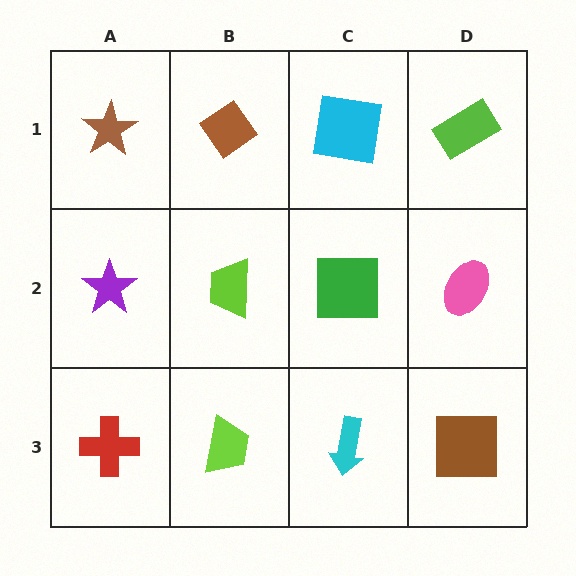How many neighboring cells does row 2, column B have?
4.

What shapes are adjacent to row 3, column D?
A pink ellipse (row 2, column D), a cyan arrow (row 3, column C).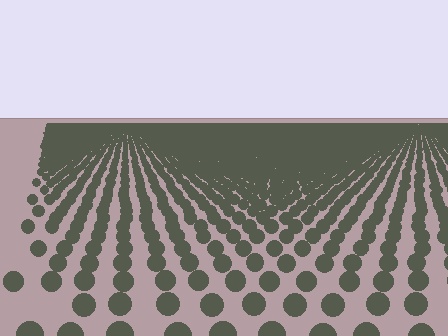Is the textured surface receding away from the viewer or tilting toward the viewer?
The surface is receding away from the viewer. Texture elements get smaller and denser toward the top.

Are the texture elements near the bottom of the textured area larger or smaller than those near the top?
Larger. Near the bottom, elements are closer to the viewer and appear at a bigger on-screen size.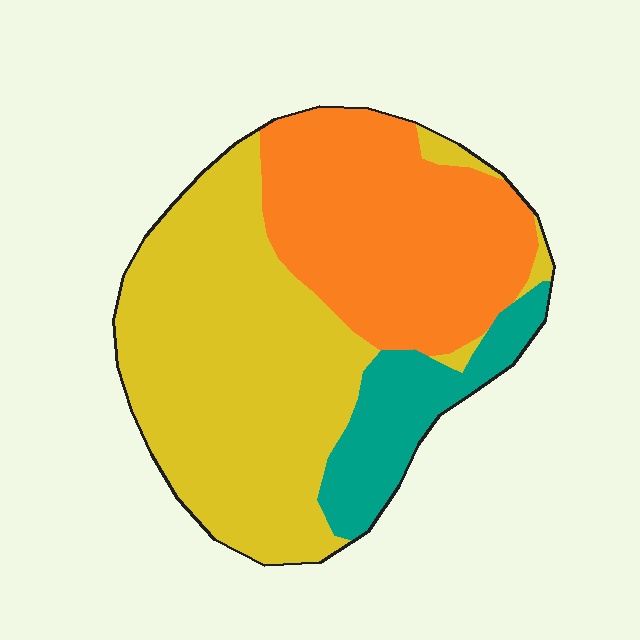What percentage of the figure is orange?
Orange covers around 35% of the figure.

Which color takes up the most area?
Yellow, at roughly 50%.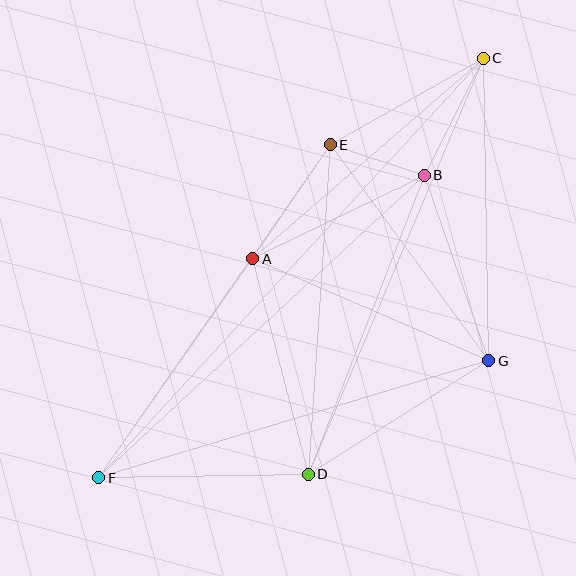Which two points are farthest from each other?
Points C and F are farthest from each other.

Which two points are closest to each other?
Points B and E are closest to each other.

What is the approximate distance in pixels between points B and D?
The distance between B and D is approximately 321 pixels.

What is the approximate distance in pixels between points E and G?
The distance between E and G is approximately 268 pixels.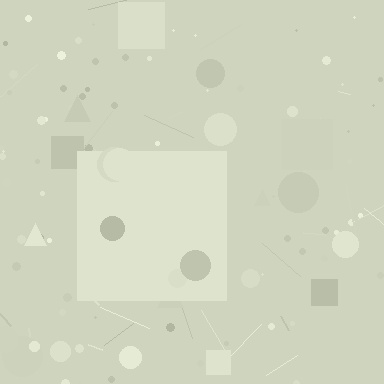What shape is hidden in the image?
A square is hidden in the image.